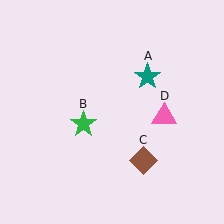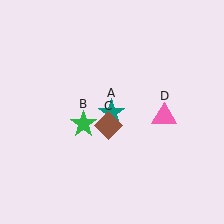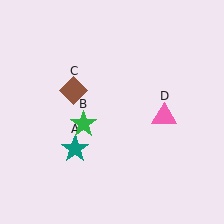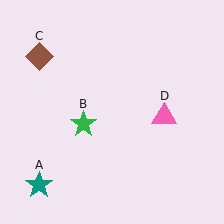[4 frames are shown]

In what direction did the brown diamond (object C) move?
The brown diamond (object C) moved up and to the left.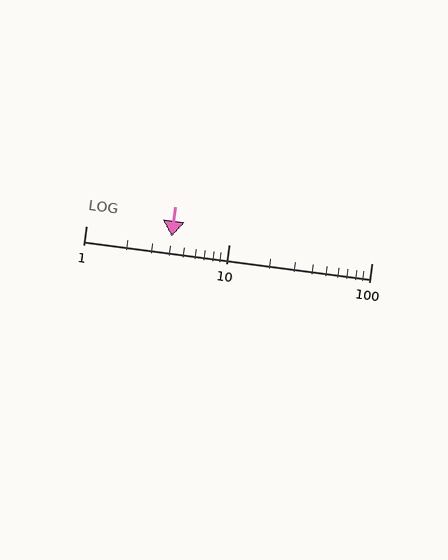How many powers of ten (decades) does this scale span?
The scale spans 2 decades, from 1 to 100.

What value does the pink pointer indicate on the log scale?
The pointer indicates approximately 4.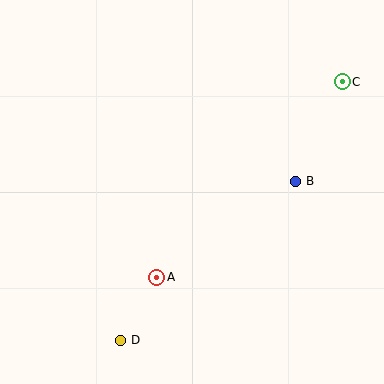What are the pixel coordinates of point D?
Point D is at (121, 340).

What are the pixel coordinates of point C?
Point C is at (342, 82).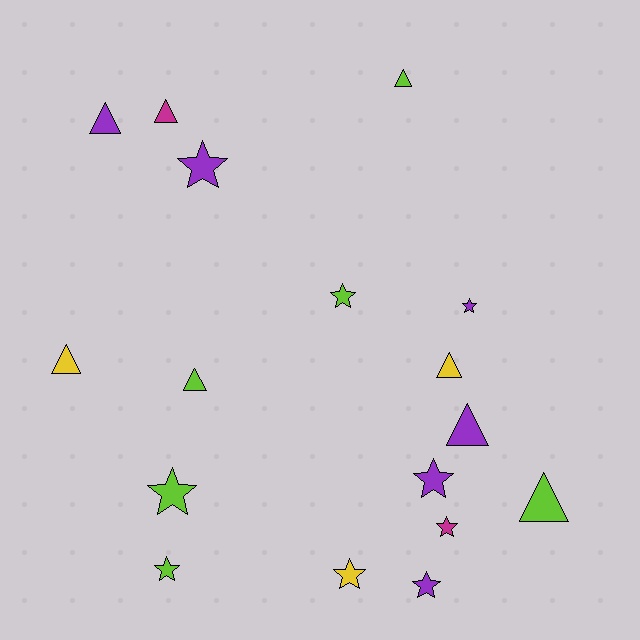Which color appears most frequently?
Lime, with 6 objects.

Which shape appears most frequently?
Star, with 9 objects.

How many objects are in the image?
There are 17 objects.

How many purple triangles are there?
There are 2 purple triangles.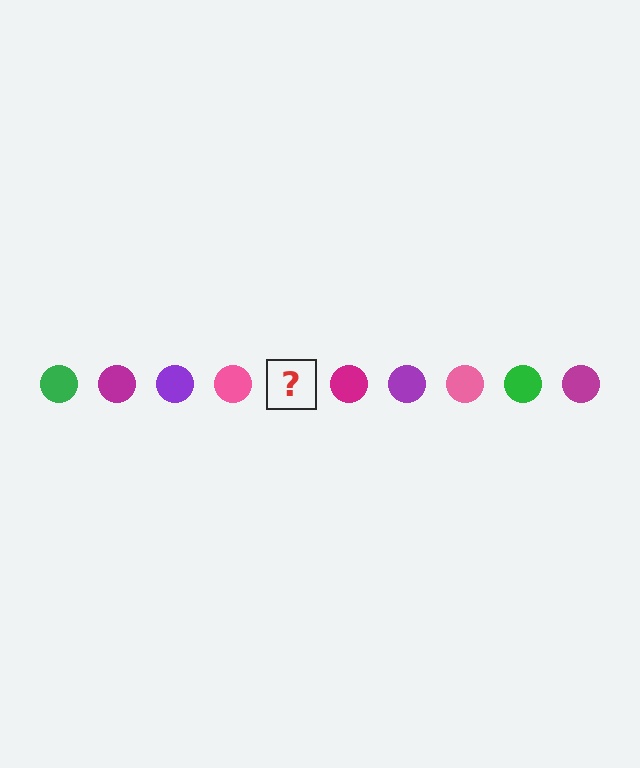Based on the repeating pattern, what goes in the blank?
The blank should be a green circle.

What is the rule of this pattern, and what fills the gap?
The rule is that the pattern cycles through green, magenta, purple, pink circles. The gap should be filled with a green circle.